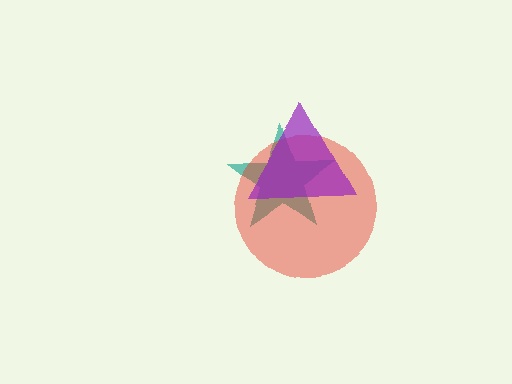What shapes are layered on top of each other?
The layered shapes are: a teal star, a red circle, a purple triangle.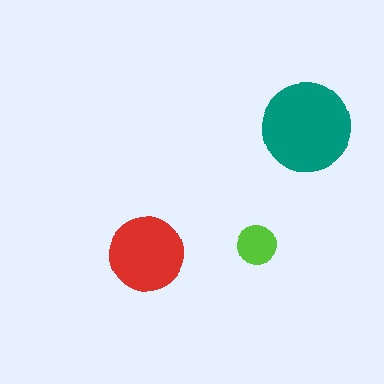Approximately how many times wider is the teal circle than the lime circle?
About 2.5 times wider.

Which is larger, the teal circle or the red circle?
The teal one.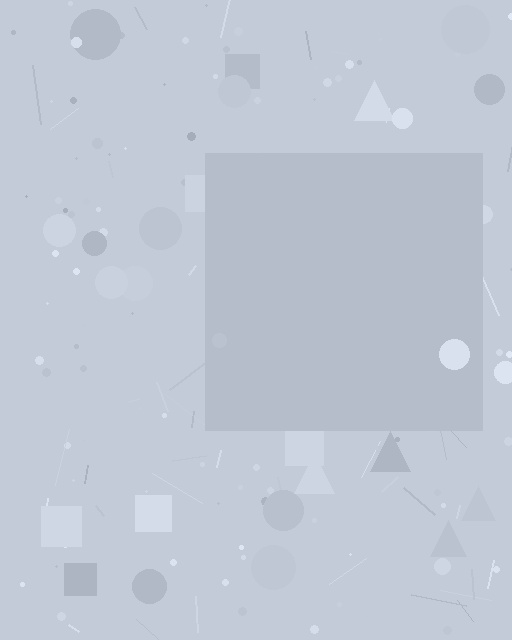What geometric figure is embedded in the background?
A square is embedded in the background.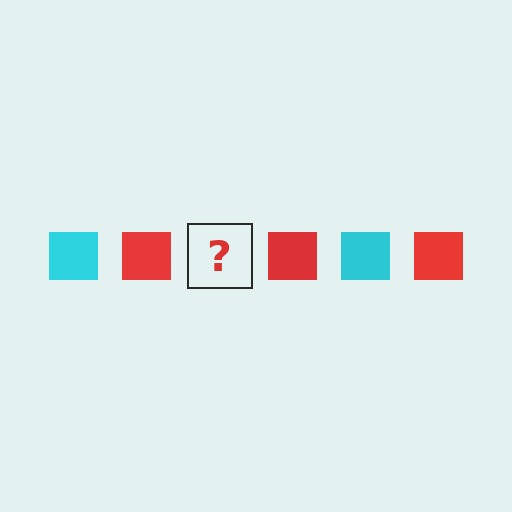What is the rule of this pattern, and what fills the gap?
The rule is that the pattern cycles through cyan, red squares. The gap should be filled with a cyan square.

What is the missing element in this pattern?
The missing element is a cyan square.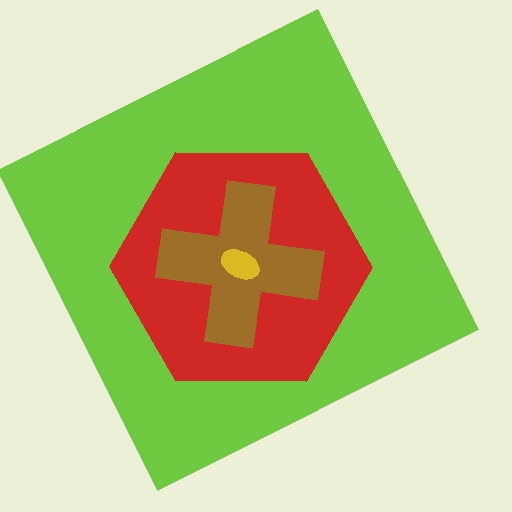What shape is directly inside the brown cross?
The yellow ellipse.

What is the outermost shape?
The lime square.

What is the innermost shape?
The yellow ellipse.